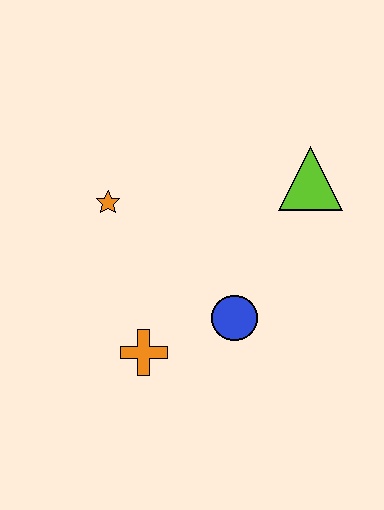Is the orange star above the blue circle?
Yes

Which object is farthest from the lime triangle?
The orange cross is farthest from the lime triangle.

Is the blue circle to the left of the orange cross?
No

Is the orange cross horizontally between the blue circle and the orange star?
Yes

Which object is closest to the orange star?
The orange cross is closest to the orange star.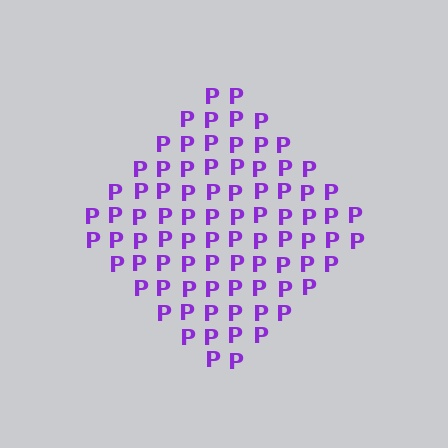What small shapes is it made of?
It is made of small letter P's.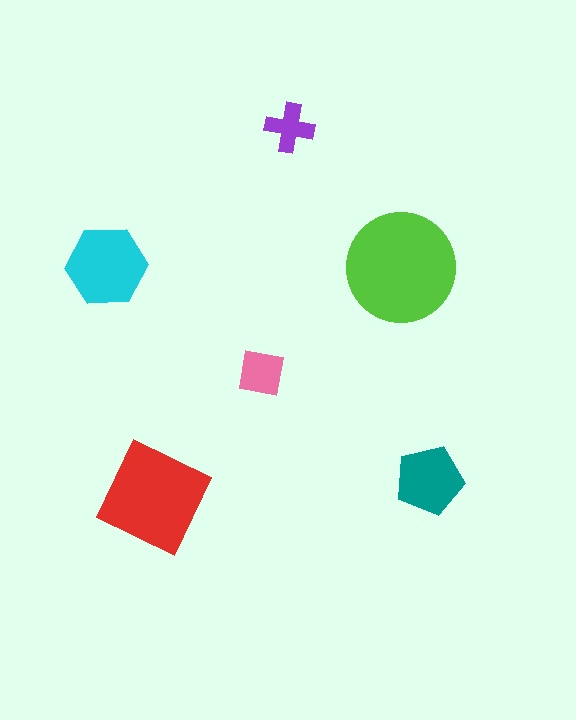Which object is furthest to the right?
The teal pentagon is rightmost.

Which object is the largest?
The lime circle.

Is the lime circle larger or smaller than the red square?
Larger.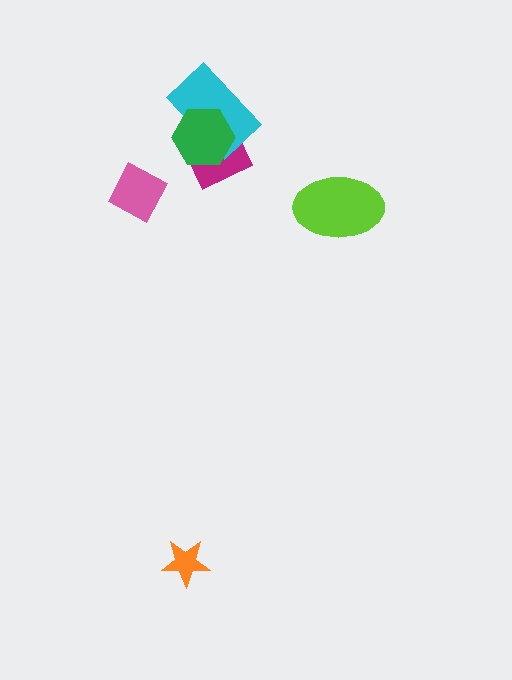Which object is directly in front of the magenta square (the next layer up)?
The cyan rectangle is directly in front of the magenta square.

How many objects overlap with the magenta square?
2 objects overlap with the magenta square.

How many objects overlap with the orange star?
0 objects overlap with the orange star.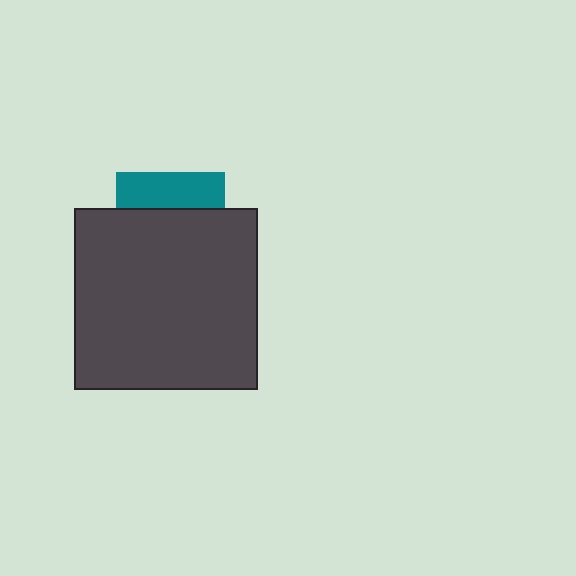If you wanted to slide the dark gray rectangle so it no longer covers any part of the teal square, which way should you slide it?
Slide it down — that is the most direct way to separate the two shapes.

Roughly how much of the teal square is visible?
A small part of it is visible (roughly 33%).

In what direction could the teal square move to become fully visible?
The teal square could move up. That would shift it out from behind the dark gray rectangle entirely.